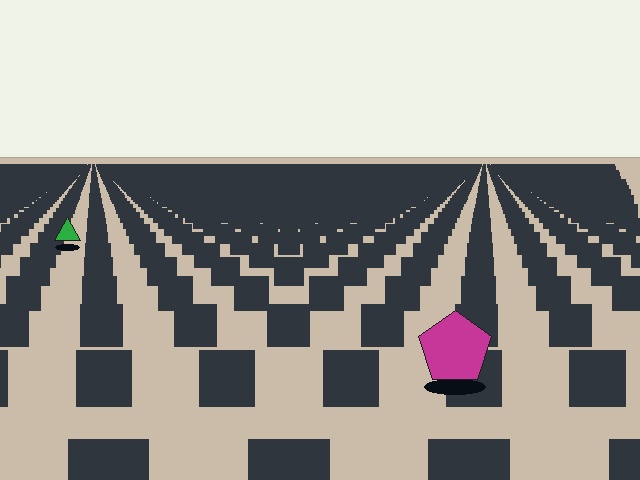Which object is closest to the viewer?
The magenta pentagon is closest. The texture marks near it are larger and more spread out.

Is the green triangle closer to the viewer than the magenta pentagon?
No. The magenta pentagon is closer — you can tell from the texture gradient: the ground texture is coarser near it.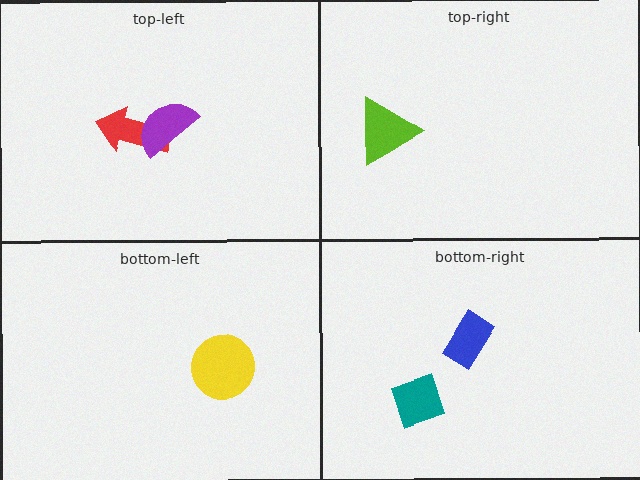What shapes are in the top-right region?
The lime triangle.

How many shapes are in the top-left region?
2.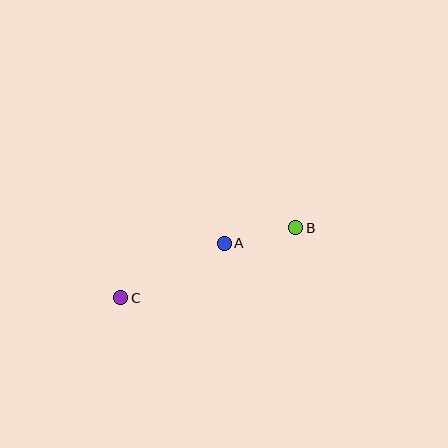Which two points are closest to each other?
Points A and B are closest to each other.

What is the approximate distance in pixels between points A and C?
The distance between A and C is approximately 117 pixels.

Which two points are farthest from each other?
Points B and C are farthest from each other.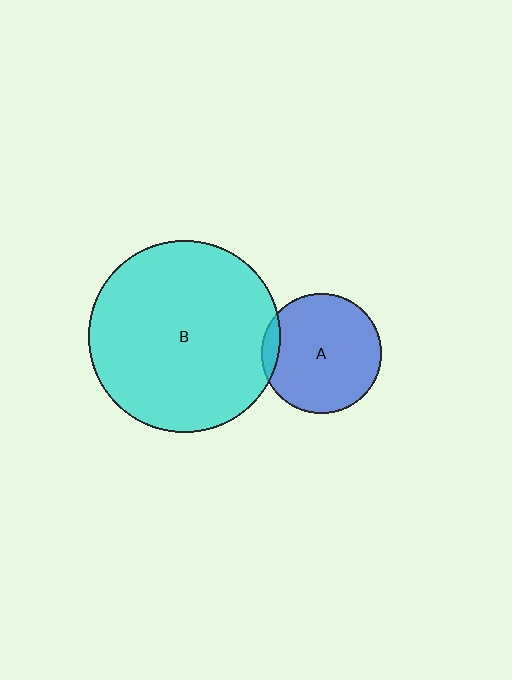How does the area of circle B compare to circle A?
Approximately 2.6 times.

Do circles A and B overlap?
Yes.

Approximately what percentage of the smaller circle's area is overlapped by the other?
Approximately 10%.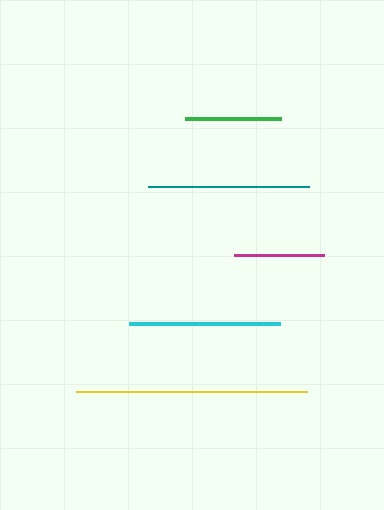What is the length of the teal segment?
The teal segment is approximately 161 pixels long.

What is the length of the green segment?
The green segment is approximately 95 pixels long.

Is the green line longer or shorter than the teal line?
The teal line is longer than the green line.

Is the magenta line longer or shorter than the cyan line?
The cyan line is longer than the magenta line.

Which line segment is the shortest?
The magenta line is the shortest at approximately 89 pixels.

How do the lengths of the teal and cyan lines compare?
The teal and cyan lines are approximately the same length.